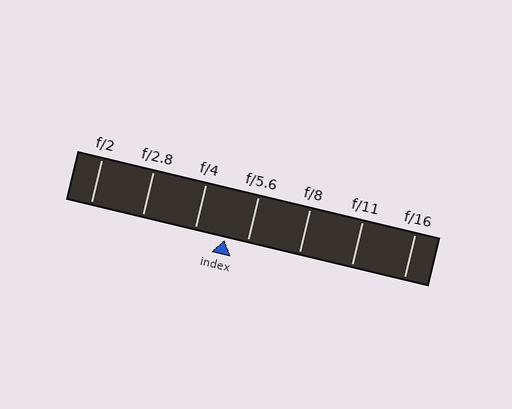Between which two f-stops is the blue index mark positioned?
The index mark is between f/4 and f/5.6.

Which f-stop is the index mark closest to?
The index mark is closest to f/5.6.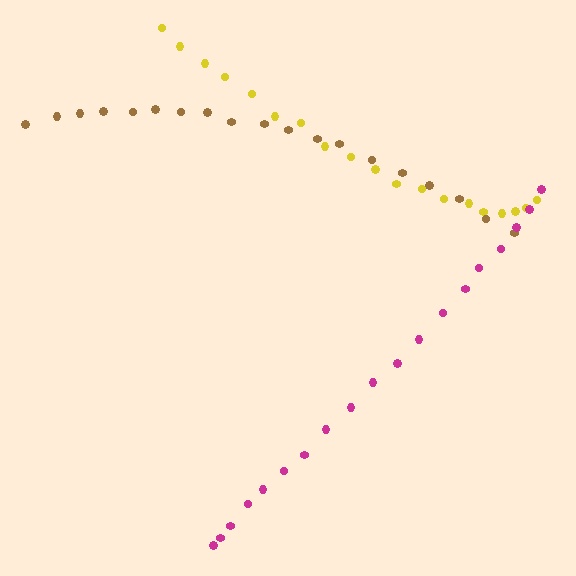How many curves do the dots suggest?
There are 3 distinct paths.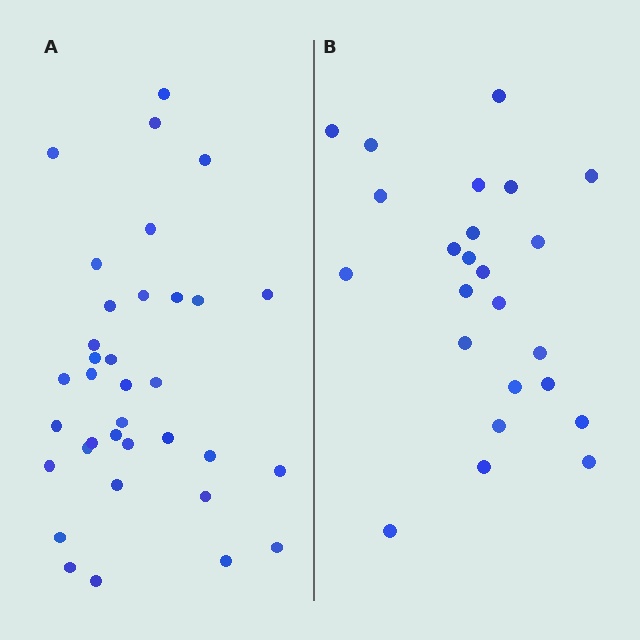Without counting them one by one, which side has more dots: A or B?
Region A (the left region) has more dots.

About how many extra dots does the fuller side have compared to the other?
Region A has roughly 12 or so more dots than region B.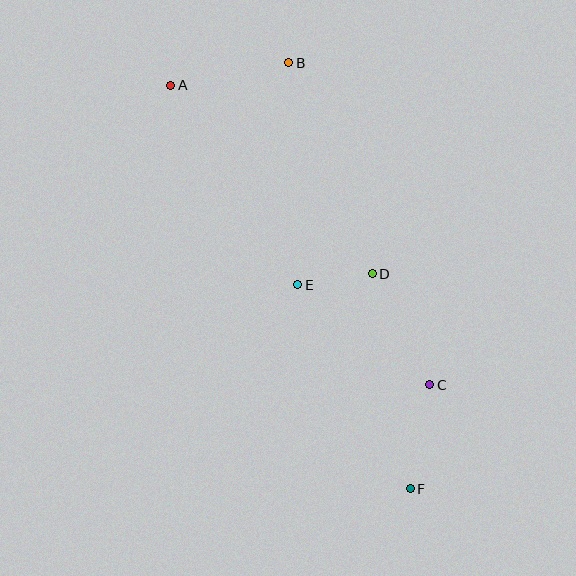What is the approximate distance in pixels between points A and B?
The distance between A and B is approximately 120 pixels.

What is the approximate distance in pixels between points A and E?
The distance between A and E is approximately 236 pixels.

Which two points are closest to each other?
Points D and E are closest to each other.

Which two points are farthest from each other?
Points A and F are farthest from each other.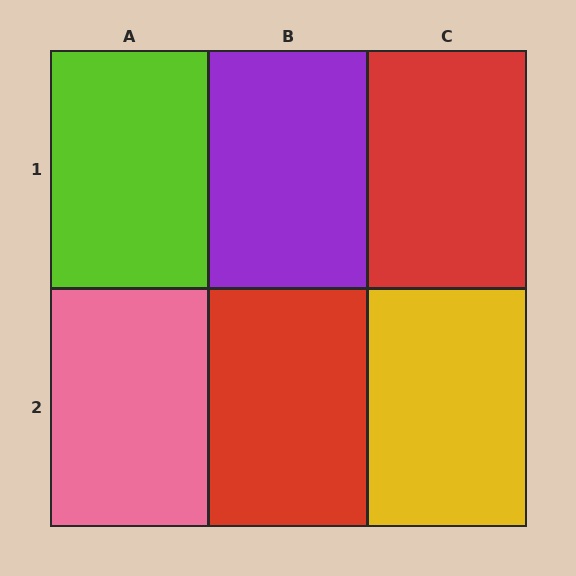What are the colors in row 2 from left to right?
Pink, red, yellow.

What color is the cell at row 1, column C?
Red.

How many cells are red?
2 cells are red.